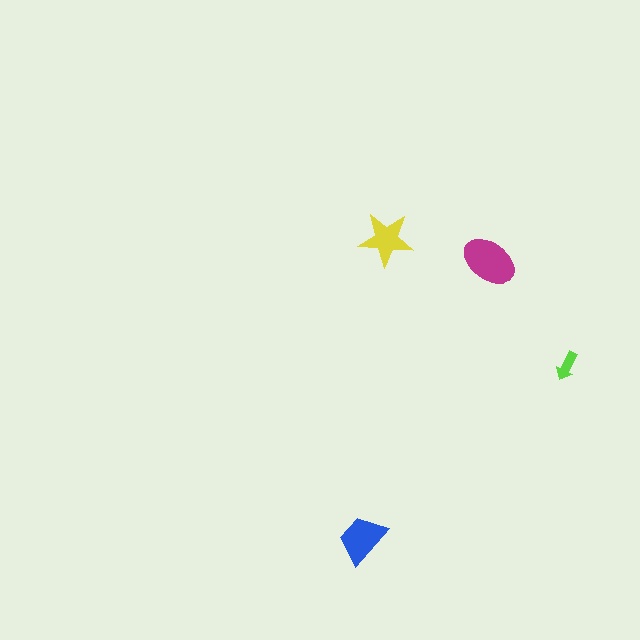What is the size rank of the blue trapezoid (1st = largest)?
2nd.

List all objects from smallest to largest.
The lime arrow, the yellow star, the blue trapezoid, the magenta ellipse.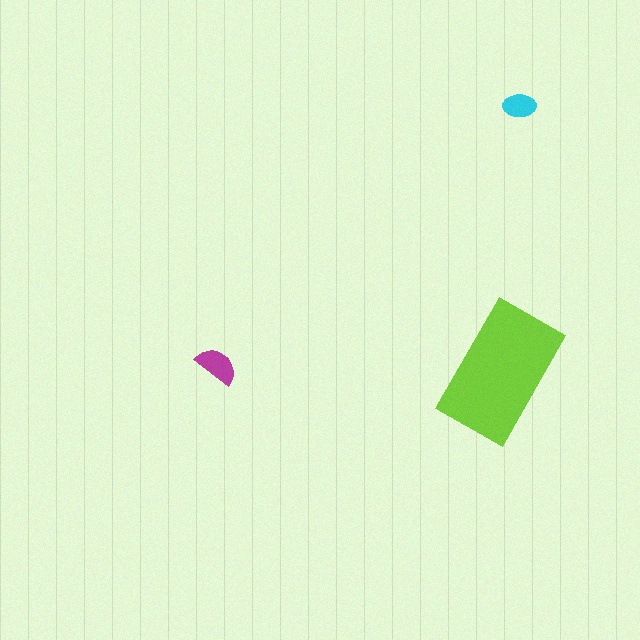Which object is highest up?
The cyan ellipse is topmost.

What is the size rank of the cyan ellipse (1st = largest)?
3rd.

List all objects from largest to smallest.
The lime rectangle, the magenta semicircle, the cyan ellipse.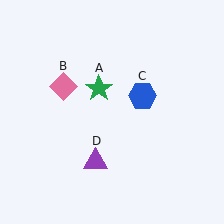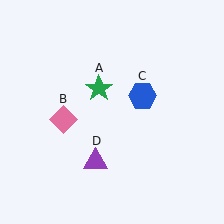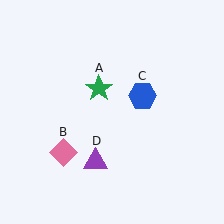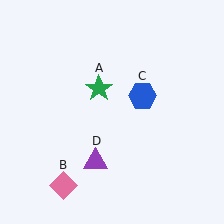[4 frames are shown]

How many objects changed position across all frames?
1 object changed position: pink diamond (object B).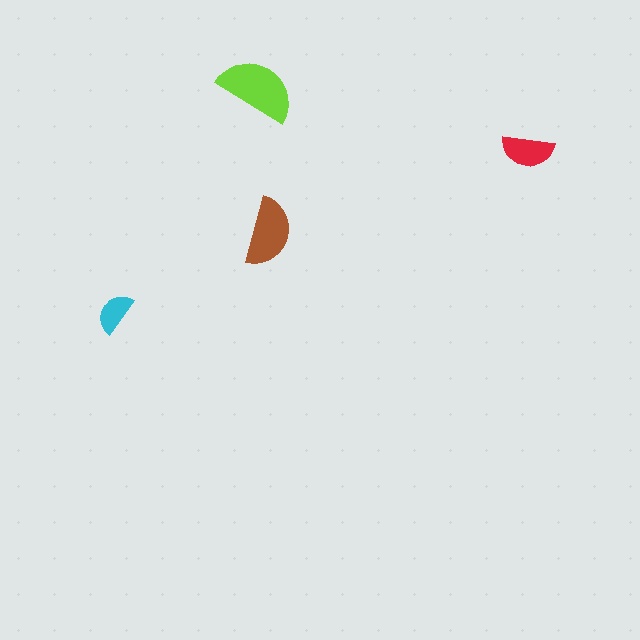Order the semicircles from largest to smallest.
the lime one, the brown one, the red one, the cyan one.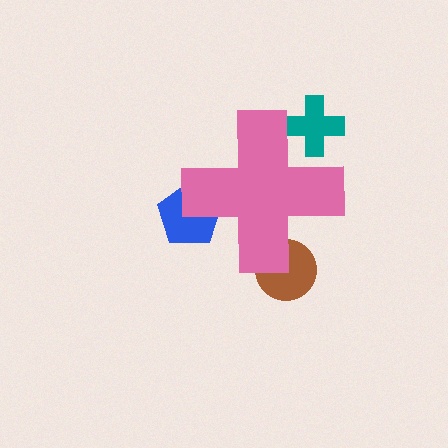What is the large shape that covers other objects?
A pink cross.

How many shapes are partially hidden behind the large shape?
3 shapes are partially hidden.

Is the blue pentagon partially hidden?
Yes, the blue pentagon is partially hidden behind the pink cross.